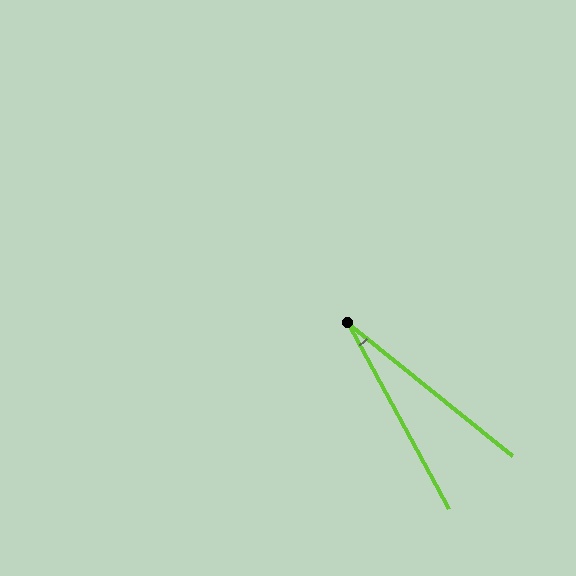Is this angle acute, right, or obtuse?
It is acute.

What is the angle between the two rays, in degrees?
Approximately 22 degrees.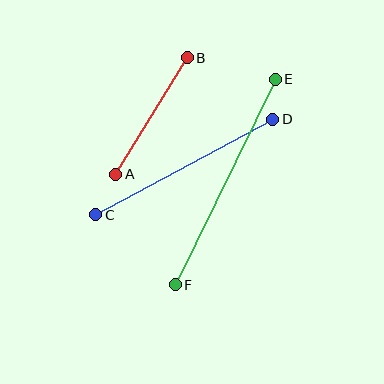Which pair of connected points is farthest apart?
Points E and F are farthest apart.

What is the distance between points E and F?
The distance is approximately 228 pixels.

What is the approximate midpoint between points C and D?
The midpoint is at approximately (184, 167) pixels.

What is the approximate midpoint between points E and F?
The midpoint is at approximately (225, 182) pixels.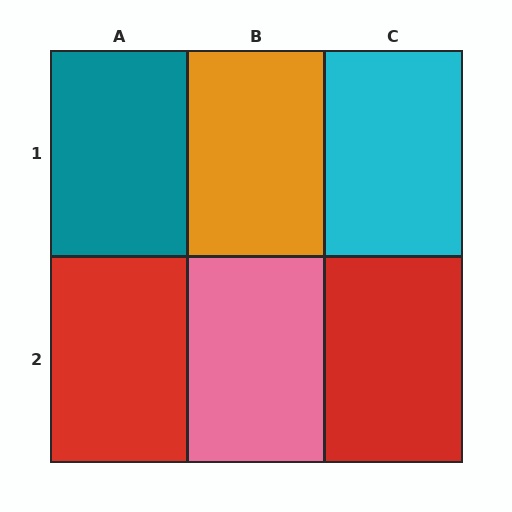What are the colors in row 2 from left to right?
Red, pink, red.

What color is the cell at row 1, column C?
Cyan.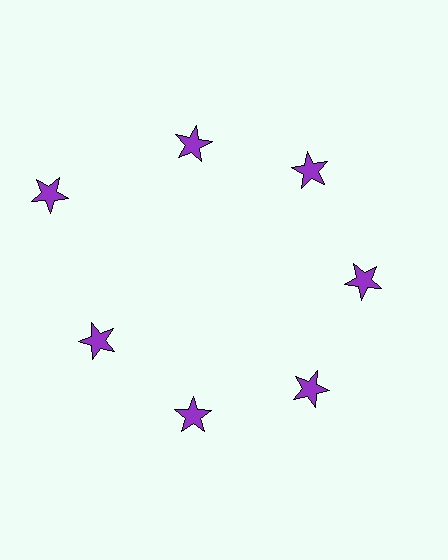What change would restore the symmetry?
The symmetry would be restored by moving it inward, back onto the ring so that all 7 stars sit at equal angles and equal distance from the center.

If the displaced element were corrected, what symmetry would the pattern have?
It would have 7-fold rotational symmetry — the pattern would map onto itself every 51 degrees.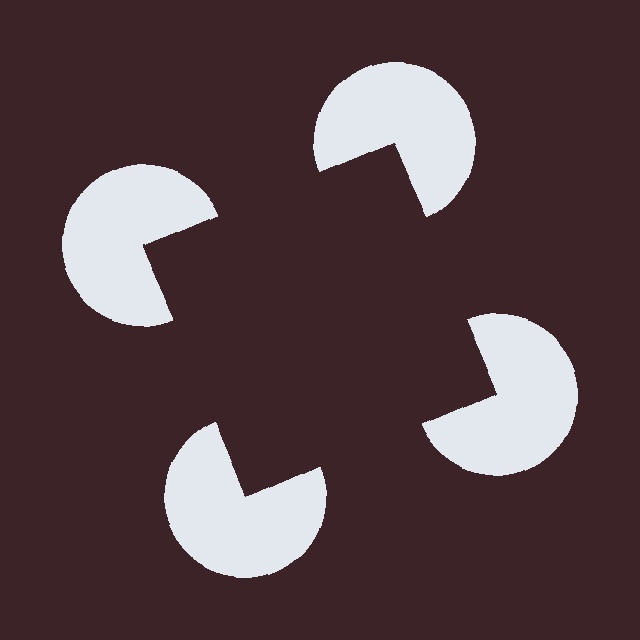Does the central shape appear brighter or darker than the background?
It typically appears slightly darker than the background, even though no actual brightness change is drawn.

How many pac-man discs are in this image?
There are 4 — one at each vertex of the illusory square.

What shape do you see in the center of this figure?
An illusory square — its edges are inferred from the aligned wedge cuts in the pac-man discs, not physically drawn.